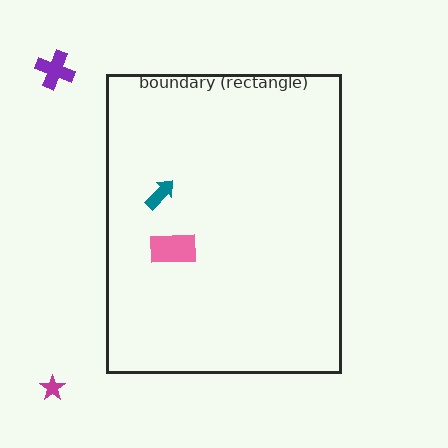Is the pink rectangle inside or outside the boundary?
Inside.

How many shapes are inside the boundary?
2 inside, 2 outside.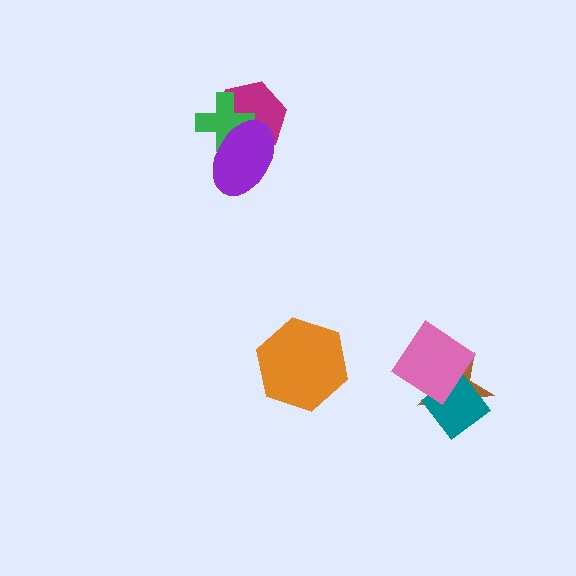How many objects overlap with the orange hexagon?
0 objects overlap with the orange hexagon.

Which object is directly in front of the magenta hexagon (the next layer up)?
The green cross is directly in front of the magenta hexagon.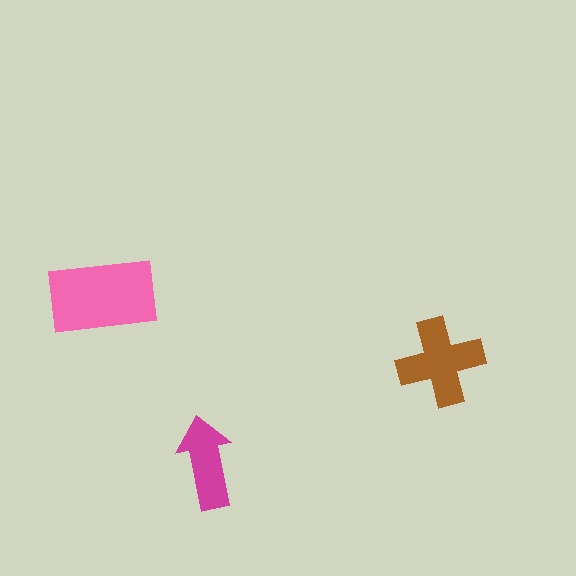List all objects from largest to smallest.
The pink rectangle, the brown cross, the magenta arrow.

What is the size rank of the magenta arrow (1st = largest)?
3rd.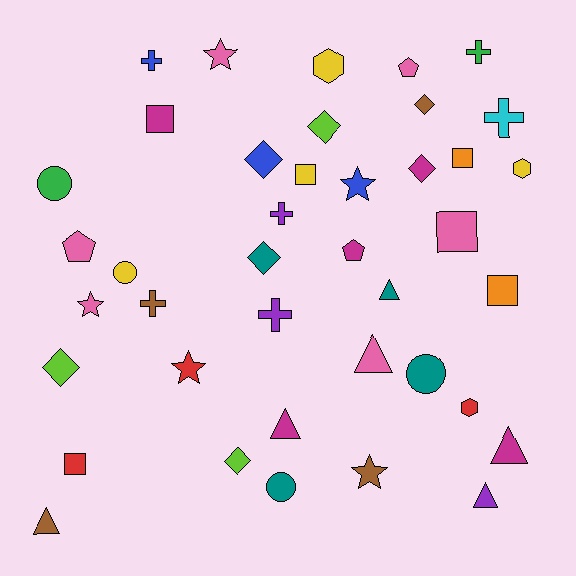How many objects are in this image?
There are 40 objects.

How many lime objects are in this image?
There are 3 lime objects.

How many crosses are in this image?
There are 6 crosses.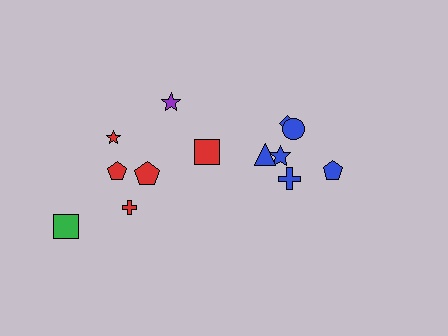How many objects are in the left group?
There are 8 objects.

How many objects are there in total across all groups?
There are 14 objects.